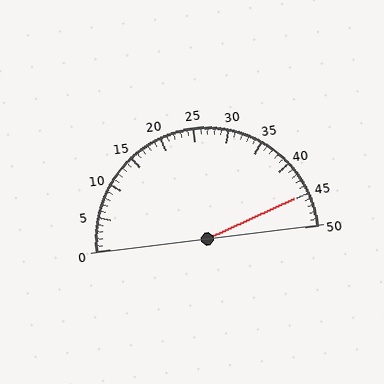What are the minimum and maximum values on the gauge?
The gauge ranges from 0 to 50.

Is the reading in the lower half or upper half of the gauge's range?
The reading is in the upper half of the range (0 to 50).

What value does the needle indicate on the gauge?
The needle indicates approximately 45.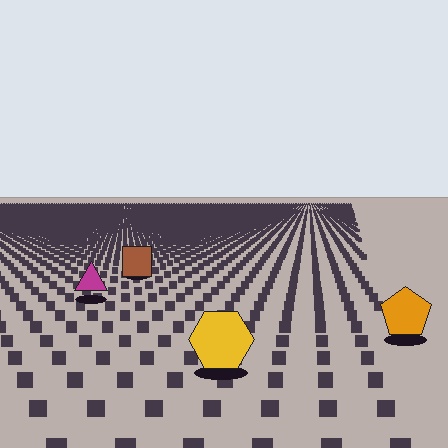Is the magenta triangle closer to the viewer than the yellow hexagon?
No. The yellow hexagon is closer — you can tell from the texture gradient: the ground texture is coarser near it.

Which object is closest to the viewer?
The yellow hexagon is closest. The texture marks near it are larger and more spread out.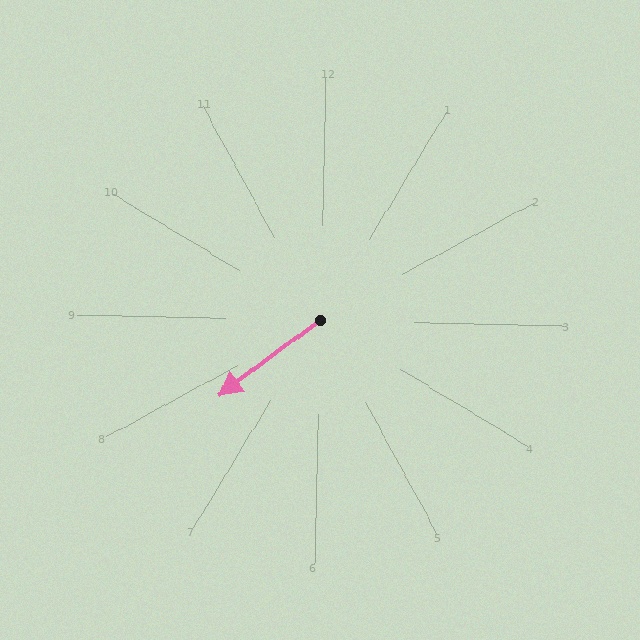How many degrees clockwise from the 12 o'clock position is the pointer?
Approximately 232 degrees.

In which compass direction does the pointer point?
Southwest.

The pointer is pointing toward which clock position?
Roughly 8 o'clock.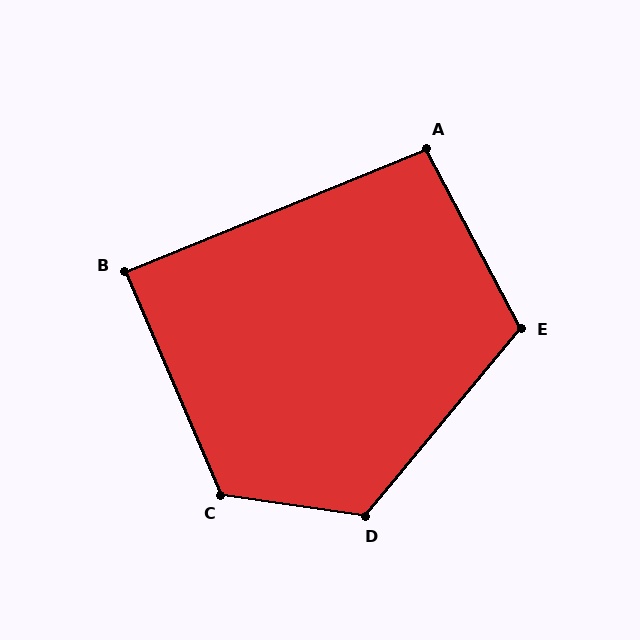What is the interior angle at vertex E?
Approximately 113 degrees (obtuse).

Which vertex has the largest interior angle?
C, at approximately 121 degrees.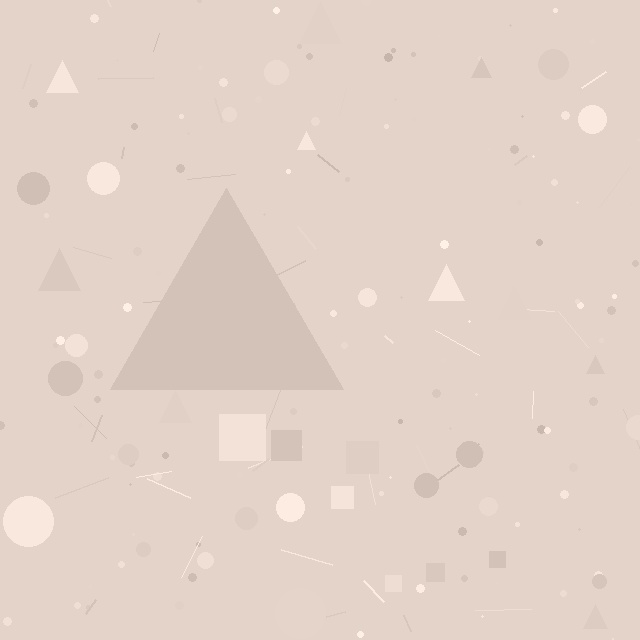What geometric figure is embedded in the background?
A triangle is embedded in the background.